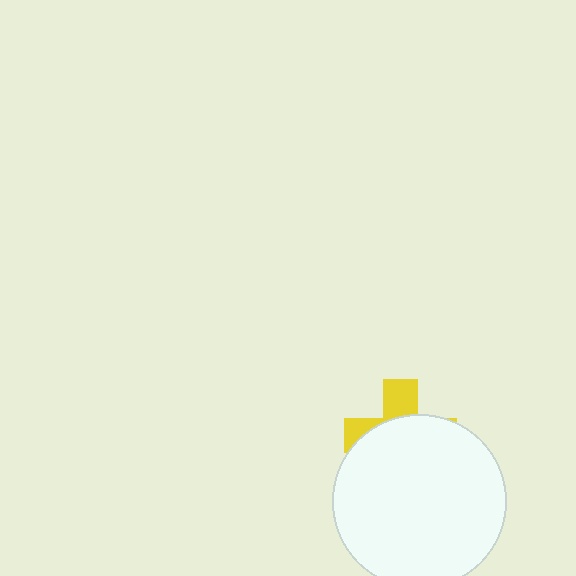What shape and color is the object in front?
The object in front is a white circle.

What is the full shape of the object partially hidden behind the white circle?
The partially hidden object is a yellow cross.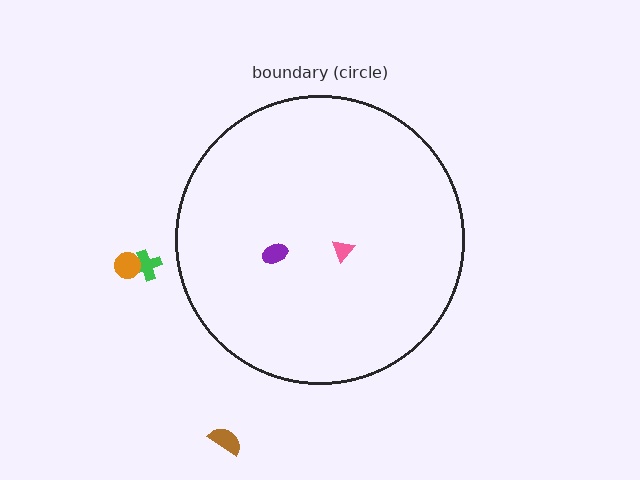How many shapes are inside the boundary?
2 inside, 3 outside.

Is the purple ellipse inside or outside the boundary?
Inside.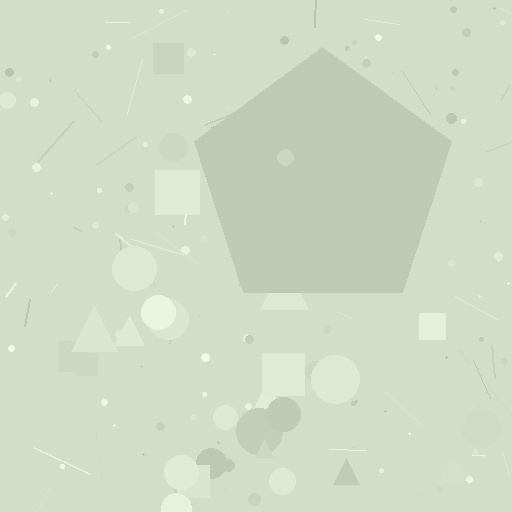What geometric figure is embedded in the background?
A pentagon is embedded in the background.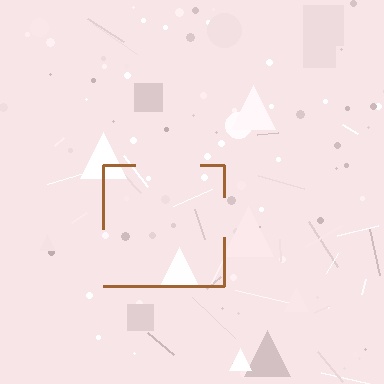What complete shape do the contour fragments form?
The contour fragments form a square.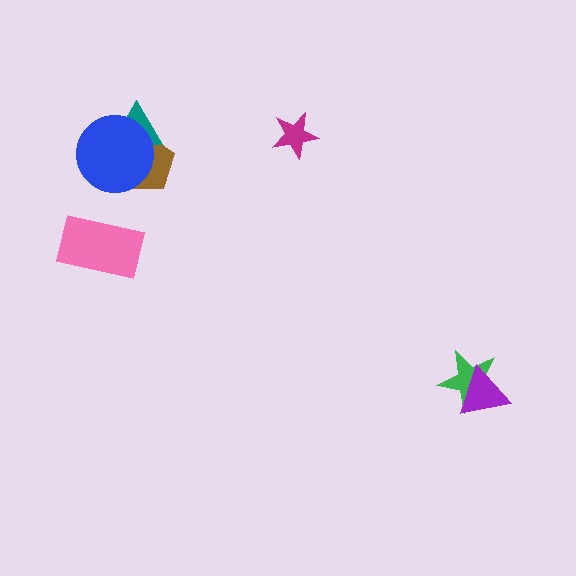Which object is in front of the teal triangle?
The blue circle is in front of the teal triangle.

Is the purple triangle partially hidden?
No, no other shape covers it.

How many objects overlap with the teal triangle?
2 objects overlap with the teal triangle.